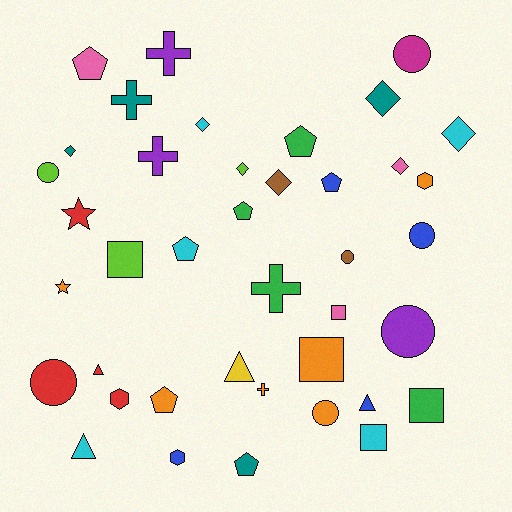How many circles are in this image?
There are 7 circles.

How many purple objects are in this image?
There are 3 purple objects.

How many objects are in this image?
There are 40 objects.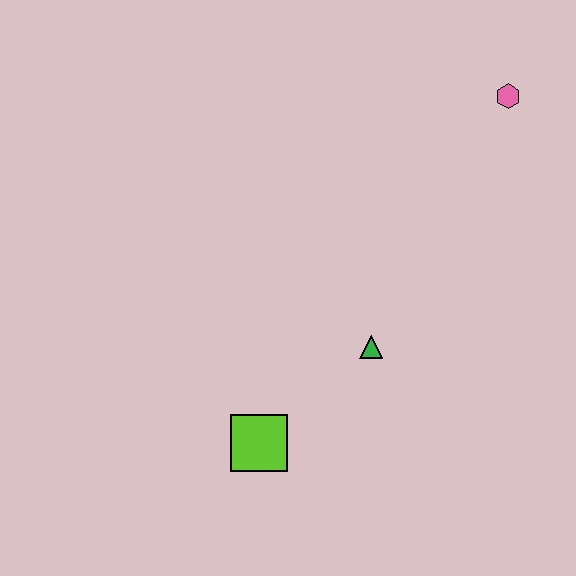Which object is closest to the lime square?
The green triangle is closest to the lime square.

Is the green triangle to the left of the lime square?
No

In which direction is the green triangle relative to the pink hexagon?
The green triangle is below the pink hexagon.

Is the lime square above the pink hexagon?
No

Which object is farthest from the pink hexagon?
The lime square is farthest from the pink hexagon.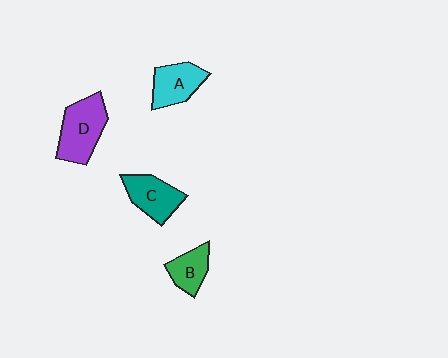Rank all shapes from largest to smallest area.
From largest to smallest: D (purple), C (teal), A (cyan), B (green).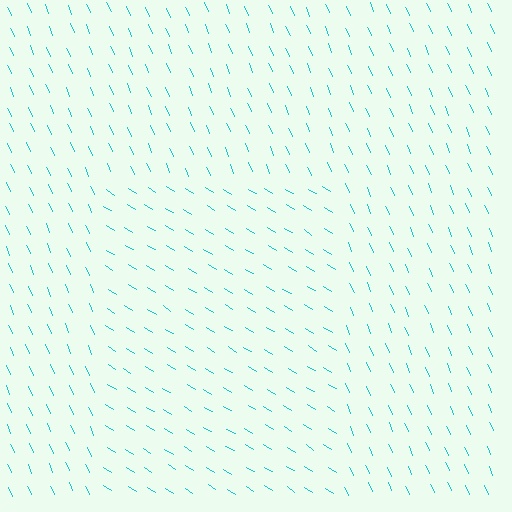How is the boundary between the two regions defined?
The boundary is defined purely by a change in line orientation (approximately 36 degrees difference). All lines are the same color and thickness.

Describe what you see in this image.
The image is filled with small cyan line segments. A rectangle region in the image has lines oriented differently from the surrounding lines, creating a visible texture boundary.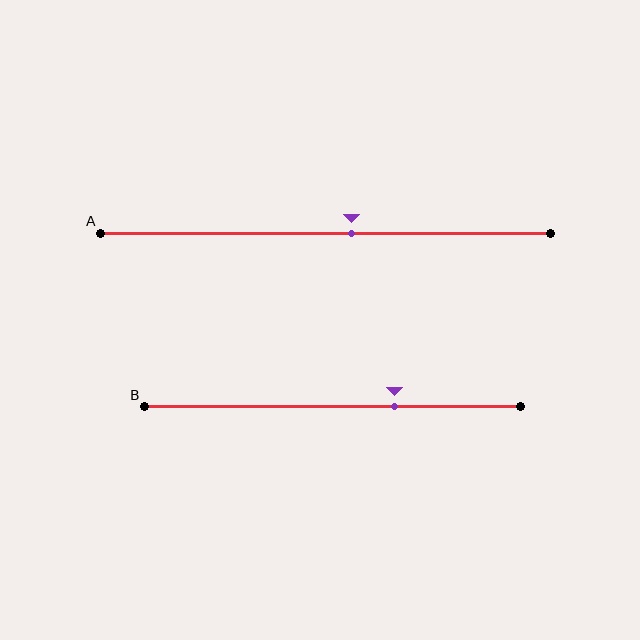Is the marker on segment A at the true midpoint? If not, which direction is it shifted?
No, the marker on segment A is shifted to the right by about 6% of the segment length.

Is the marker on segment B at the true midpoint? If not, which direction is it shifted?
No, the marker on segment B is shifted to the right by about 17% of the segment length.